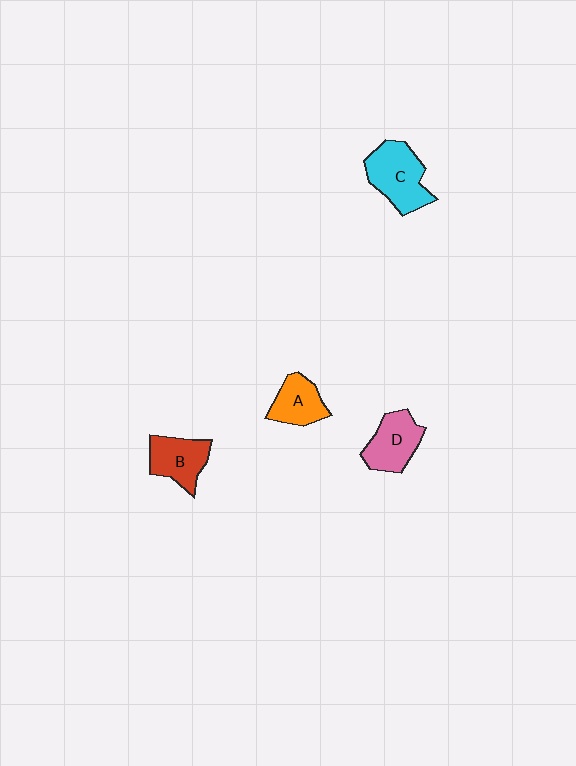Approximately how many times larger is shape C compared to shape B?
Approximately 1.3 times.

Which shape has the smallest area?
Shape A (orange).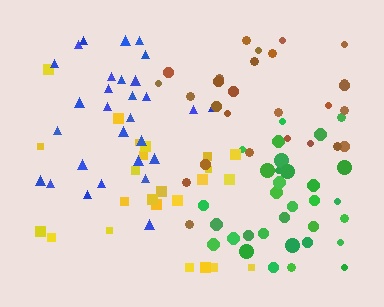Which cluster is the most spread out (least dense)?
Yellow.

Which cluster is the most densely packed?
Blue.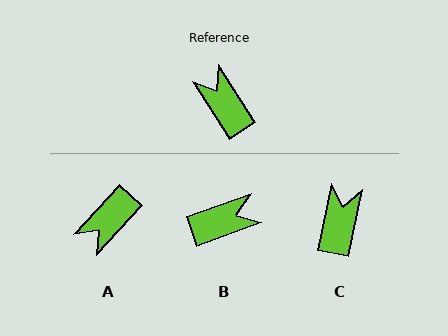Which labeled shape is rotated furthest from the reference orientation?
A, about 105 degrees away.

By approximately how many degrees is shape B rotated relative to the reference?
Approximately 103 degrees clockwise.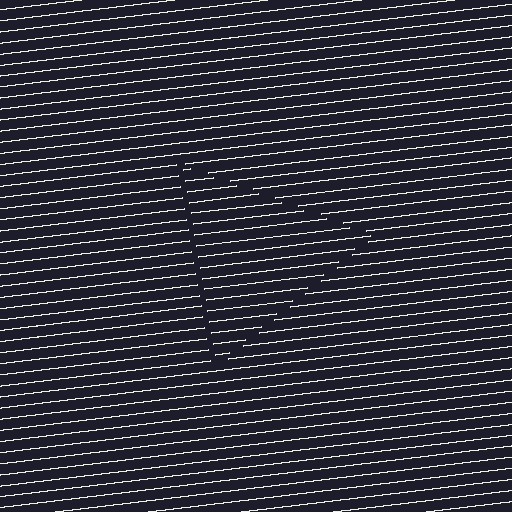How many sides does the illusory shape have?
3 sides — the line-ends trace a triangle.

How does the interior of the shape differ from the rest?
The interior of the shape contains the same grating, shifted by half a period — the contour is defined by the phase discontinuity where line-ends from the inner and outer gratings abut.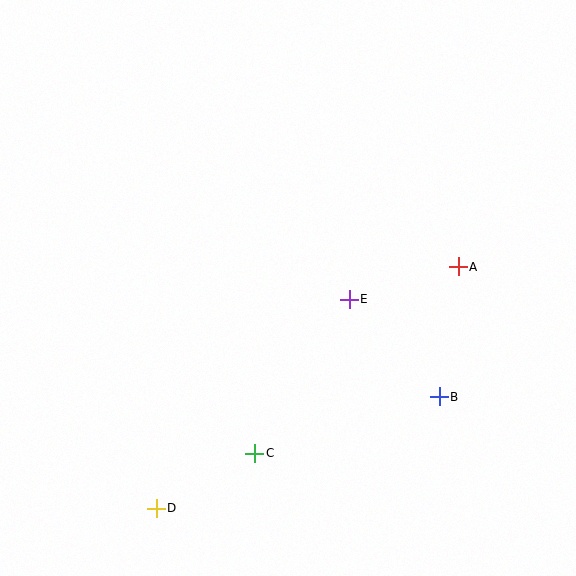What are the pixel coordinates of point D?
Point D is at (156, 508).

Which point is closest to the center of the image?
Point E at (349, 300) is closest to the center.